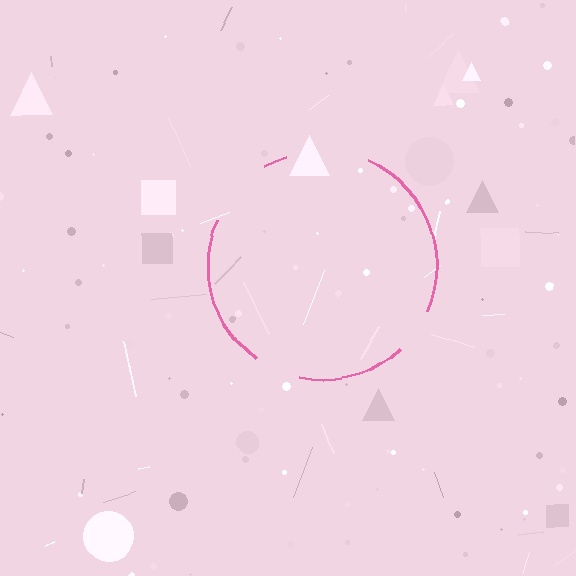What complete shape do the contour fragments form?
The contour fragments form a circle.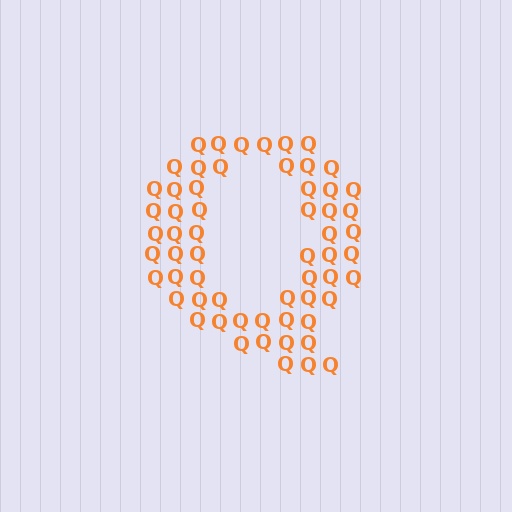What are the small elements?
The small elements are letter Q's.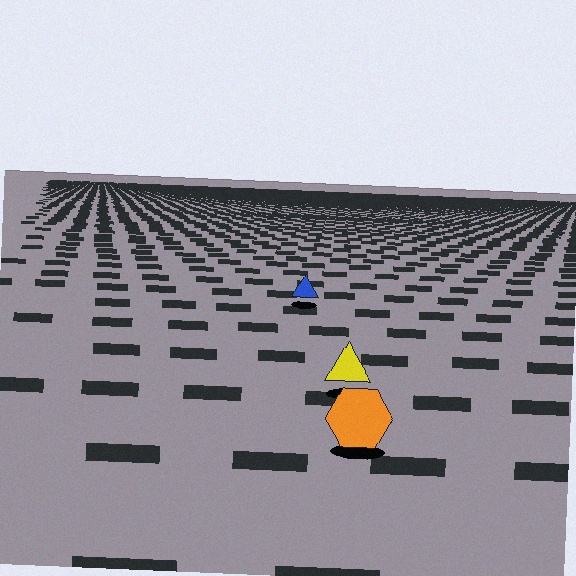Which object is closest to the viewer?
The orange hexagon is closest. The texture marks near it are larger and more spread out.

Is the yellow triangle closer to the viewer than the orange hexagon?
No. The orange hexagon is closer — you can tell from the texture gradient: the ground texture is coarser near it.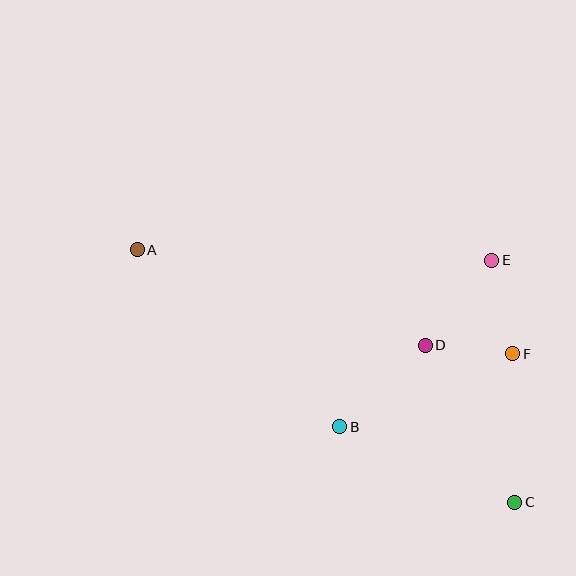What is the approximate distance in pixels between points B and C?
The distance between B and C is approximately 191 pixels.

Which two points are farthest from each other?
Points A and C are farthest from each other.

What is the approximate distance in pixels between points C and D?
The distance between C and D is approximately 181 pixels.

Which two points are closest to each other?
Points D and F are closest to each other.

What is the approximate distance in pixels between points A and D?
The distance between A and D is approximately 303 pixels.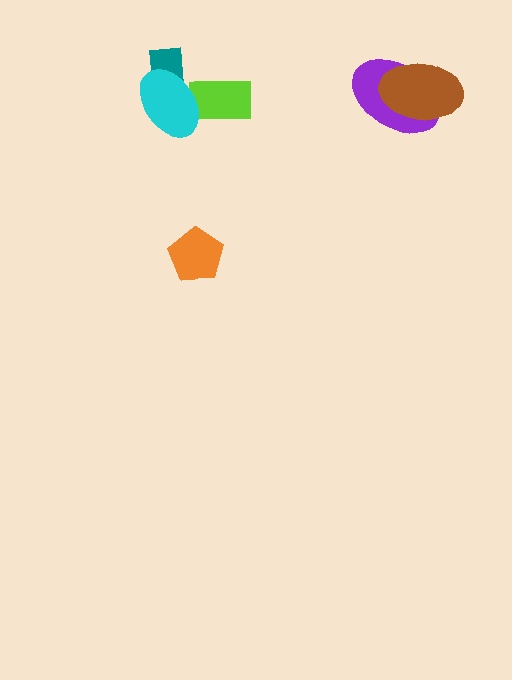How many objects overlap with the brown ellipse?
1 object overlaps with the brown ellipse.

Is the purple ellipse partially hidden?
Yes, it is partially covered by another shape.